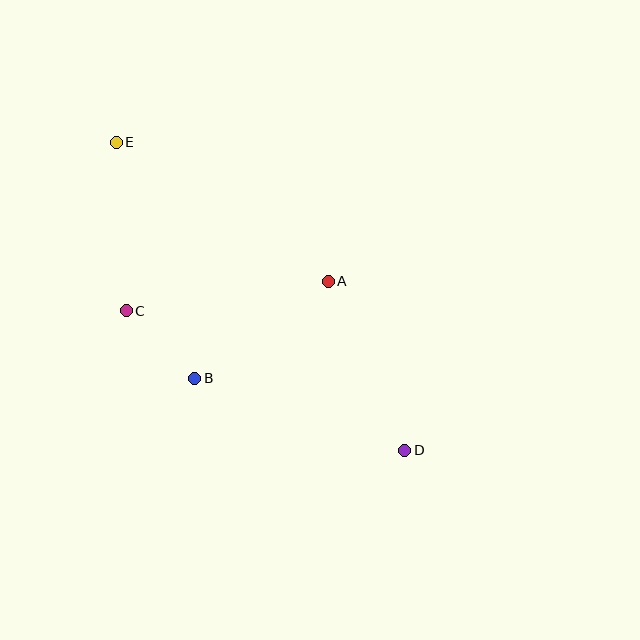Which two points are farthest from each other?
Points D and E are farthest from each other.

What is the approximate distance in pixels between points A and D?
The distance between A and D is approximately 186 pixels.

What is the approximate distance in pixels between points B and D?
The distance between B and D is approximately 222 pixels.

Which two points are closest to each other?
Points B and C are closest to each other.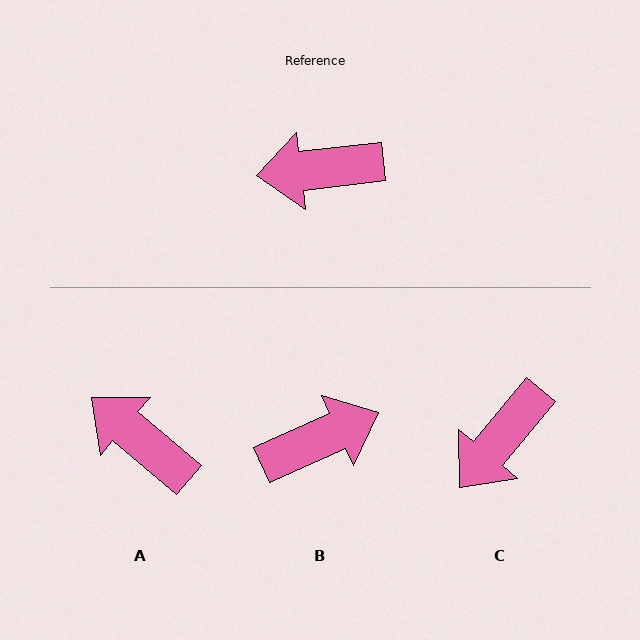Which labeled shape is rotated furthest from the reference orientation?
B, about 162 degrees away.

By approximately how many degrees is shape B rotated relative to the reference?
Approximately 162 degrees clockwise.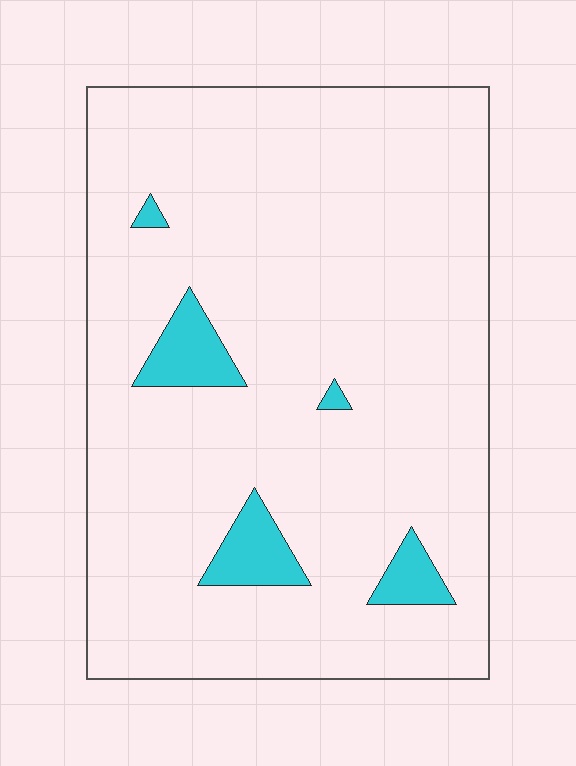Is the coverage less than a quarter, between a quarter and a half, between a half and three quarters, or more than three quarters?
Less than a quarter.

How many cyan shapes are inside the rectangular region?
5.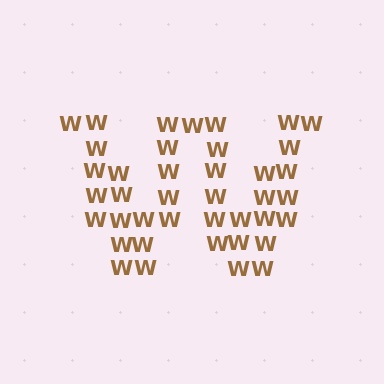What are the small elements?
The small elements are letter W's.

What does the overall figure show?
The overall figure shows the letter W.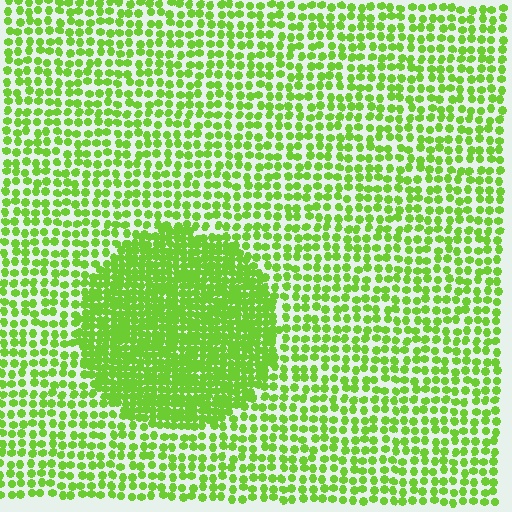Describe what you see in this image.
The image contains small lime elements arranged at two different densities. A circle-shaped region is visible where the elements are more densely packed than the surrounding area.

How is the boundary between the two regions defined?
The boundary is defined by a change in element density (approximately 2.1x ratio). All elements are the same color, size, and shape.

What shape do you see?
I see a circle.